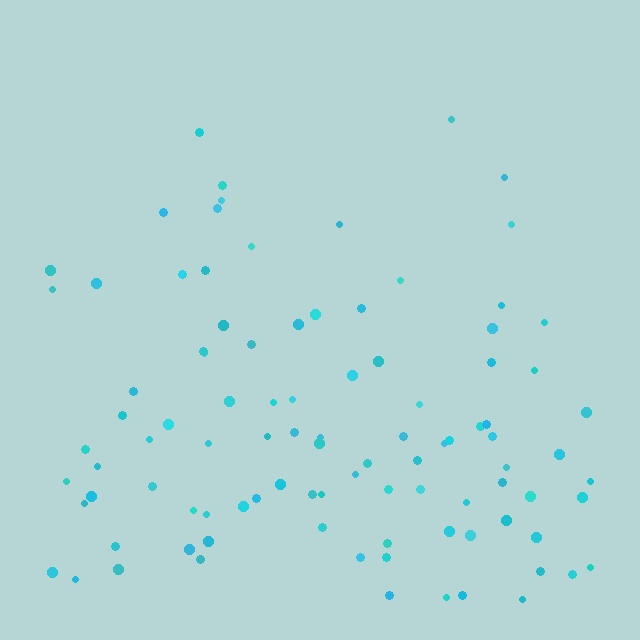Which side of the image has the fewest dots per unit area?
The top.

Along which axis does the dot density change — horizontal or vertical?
Vertical.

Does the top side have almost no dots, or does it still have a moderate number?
Still a moderate number, just noticeably fewer than the bottom.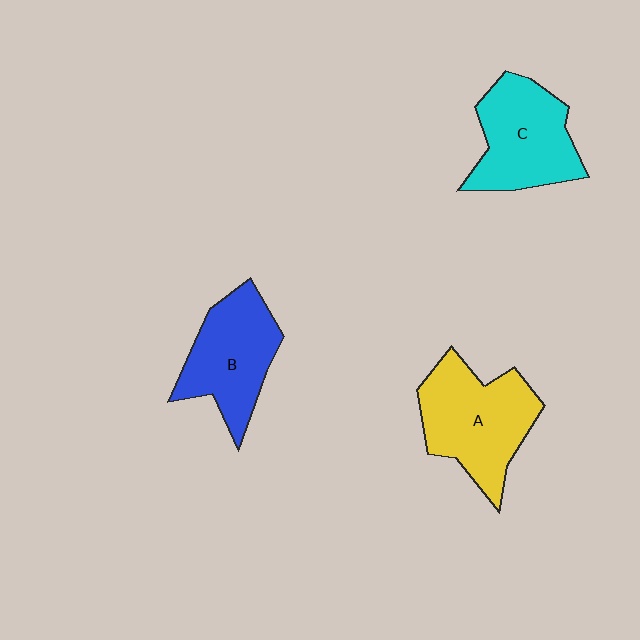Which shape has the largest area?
Shape A (yellow).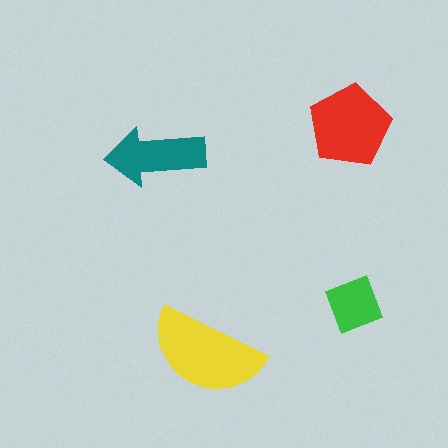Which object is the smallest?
The green square.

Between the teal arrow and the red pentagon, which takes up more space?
The red pentagon.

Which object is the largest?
The yellow semicircle.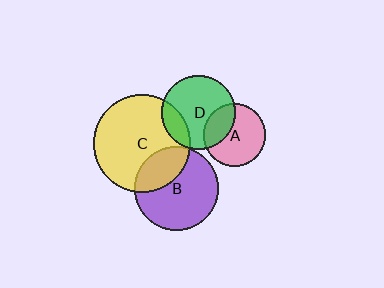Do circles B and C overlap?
Yes.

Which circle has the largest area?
Circle C (yellow).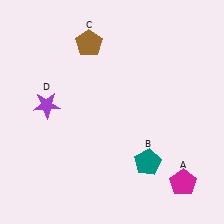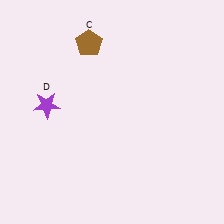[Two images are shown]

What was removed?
The magenta pentagon (A), the teal pentagon (B) were removed in Image 2.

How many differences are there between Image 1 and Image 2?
There are 2 differences between the two images.